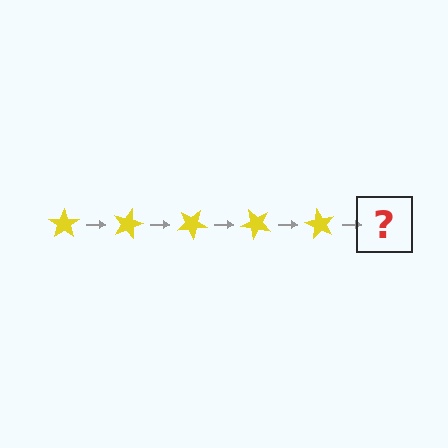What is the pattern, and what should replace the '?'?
The pattern is that the star rotates 15 degrees each step. The '?' should be a yellow star rotated 75 degrees.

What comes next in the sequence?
The next element should be a yellow star rotated 75 degrees.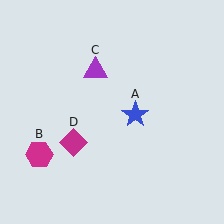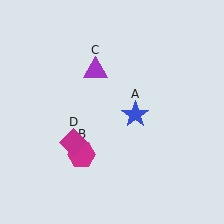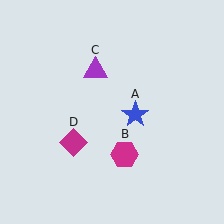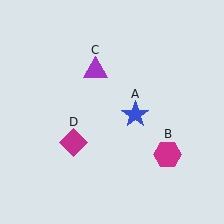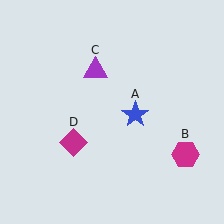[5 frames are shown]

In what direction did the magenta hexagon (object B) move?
The magenta hexagon (object B) moved right.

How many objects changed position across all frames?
1 object changed position: magenta hexagon (object B).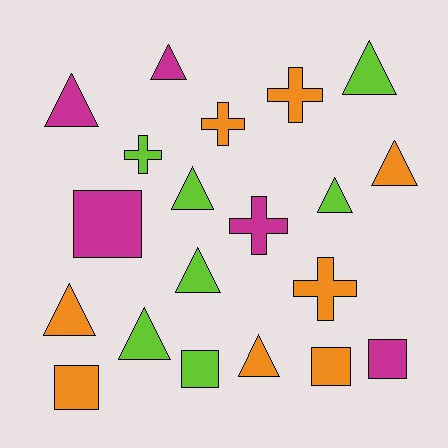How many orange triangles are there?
There are 3 orange triangles.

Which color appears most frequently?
Orange, with 8 objects.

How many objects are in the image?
There are 20 objects.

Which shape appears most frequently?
Triangle, with 10 objects.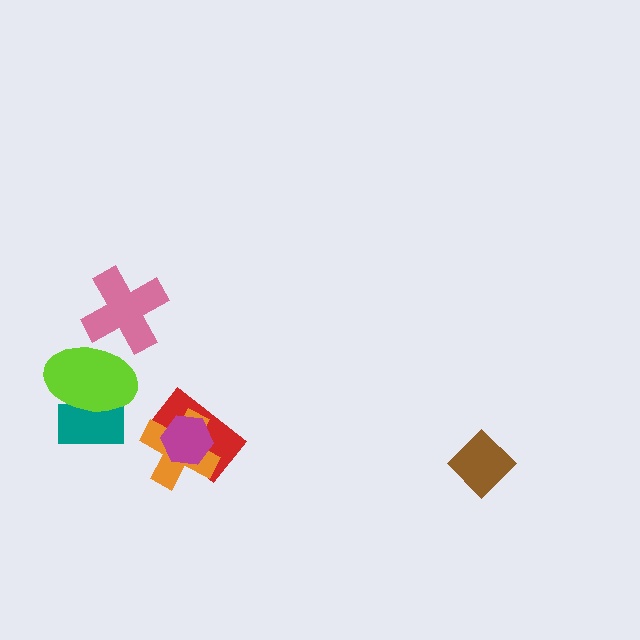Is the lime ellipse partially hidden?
Yes, it is partially covered by another shape.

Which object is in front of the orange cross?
The magenta hexagon is in front of the orange cross.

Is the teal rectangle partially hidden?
Yes, it is partially covered by another shape.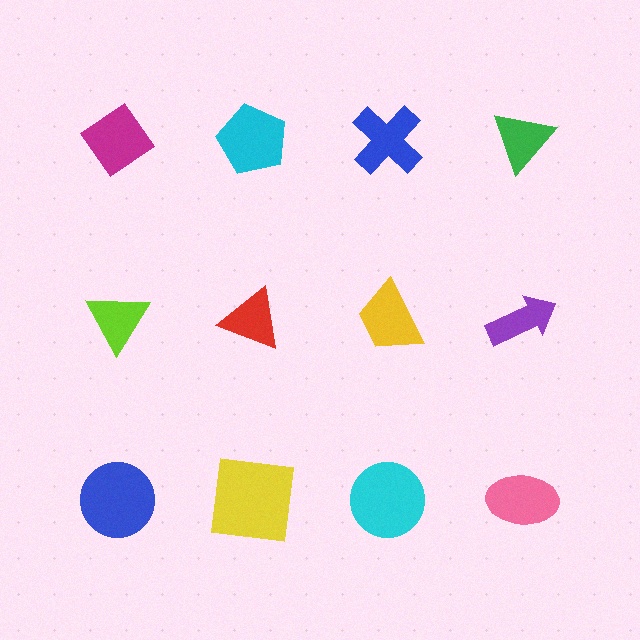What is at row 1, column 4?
A green triangle.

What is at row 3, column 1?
A blue circle.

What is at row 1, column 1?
A magenta diamond.